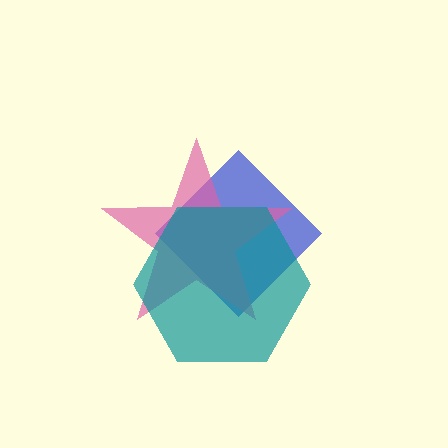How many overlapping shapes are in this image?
There are 3 overlapping shapes in the image.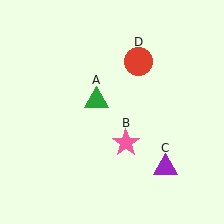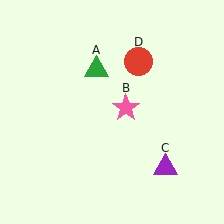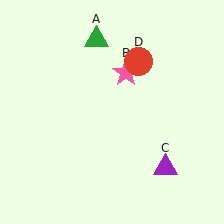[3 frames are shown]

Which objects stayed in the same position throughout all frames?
Purple triangle (object C) and red circle (object D) remained stationary.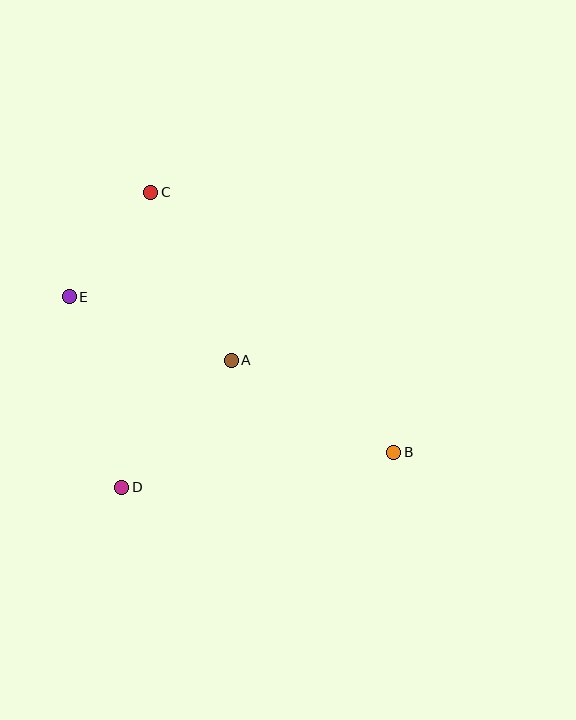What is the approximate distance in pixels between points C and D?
The distance between C and D is approximately 297 pixels.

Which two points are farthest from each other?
Points B and E are farthest from each other.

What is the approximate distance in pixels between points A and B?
The distance between A and B is approximately 187 pixels.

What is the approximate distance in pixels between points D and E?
The distance between D and E is approximately 197 pixels.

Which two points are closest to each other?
Points C and E are closest to each other.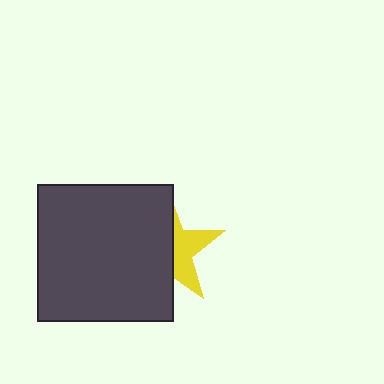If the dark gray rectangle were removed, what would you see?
You would see the complete yellow star.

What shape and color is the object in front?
The object in front is a dark gray rectangle.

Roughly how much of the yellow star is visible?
A small part of it is visible (roughly 40%).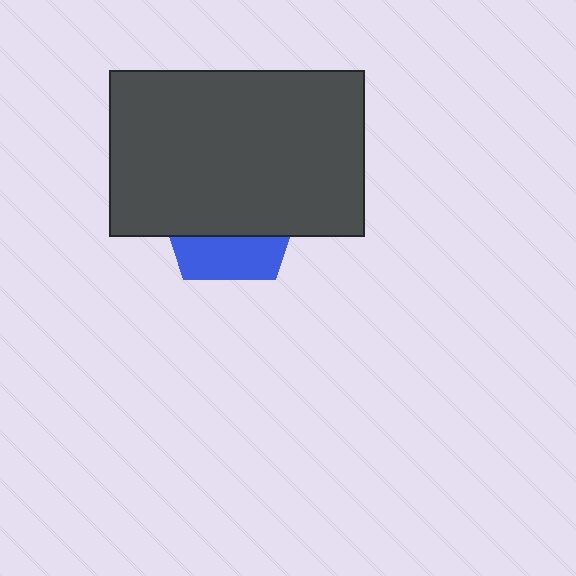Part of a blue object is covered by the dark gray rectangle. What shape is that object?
It is a pentagon.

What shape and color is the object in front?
The object in front is a dark gray rectangle.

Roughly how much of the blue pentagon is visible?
A small part of it is visible (roughly 31%).